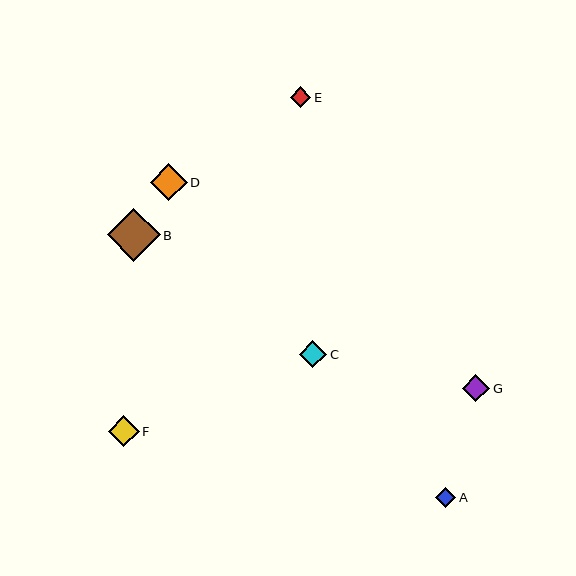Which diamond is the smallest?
Diamond A is the smallest with a size of approximately 20 pixels.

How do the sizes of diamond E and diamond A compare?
Diamond E and diamond A are approximately the same size.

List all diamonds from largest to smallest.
From largest to smallest: B, D, F, C, G, E, A.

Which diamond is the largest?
Diamond B is the largest with a size of approximately 53 pixels.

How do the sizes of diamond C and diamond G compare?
Diamond C and diamond G are approximately the same size.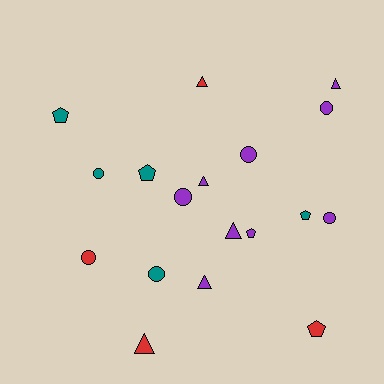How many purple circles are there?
There are 4 purple circles.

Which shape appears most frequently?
Circle, with 7 objects.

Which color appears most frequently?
Purple, with 9 objects.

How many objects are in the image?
There are 18 objects.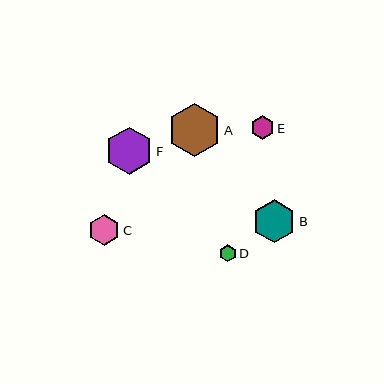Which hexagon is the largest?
Hexagon A is the largest with a size of approximately 53 pixels.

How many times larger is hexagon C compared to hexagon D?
Hexagon C is approximately 1.9 times the size of hexagon D.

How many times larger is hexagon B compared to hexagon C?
Hexagon B is approximately 1.4 times the size of hexagon C.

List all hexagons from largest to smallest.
From largest to smallest: A, F, B, C, E, D.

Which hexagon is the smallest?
Hexagon D is the smallest with a size of approximately 17 pixels.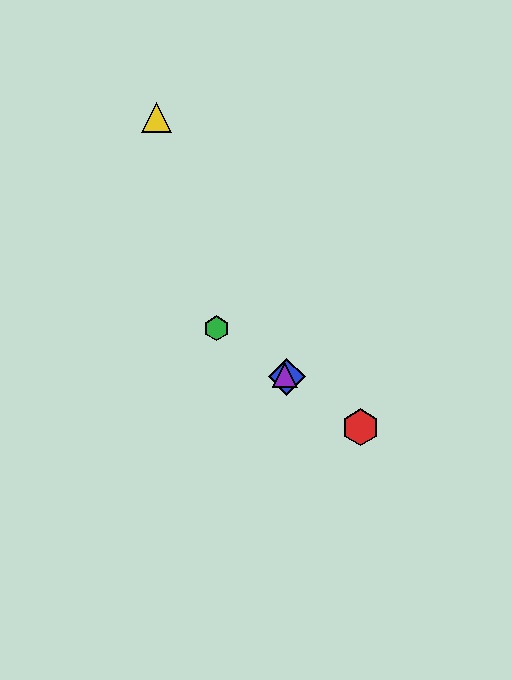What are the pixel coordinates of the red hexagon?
The red hexagon is at (360, 427).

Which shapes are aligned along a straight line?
The red hexagon, the blue diamond, the green hexagon, the purple triangle are aligned along a straight line.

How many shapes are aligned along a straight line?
4 shapes (the red hexagon, the blue diamond, the green hexagon, the purple triangle) are aligned along a straight line.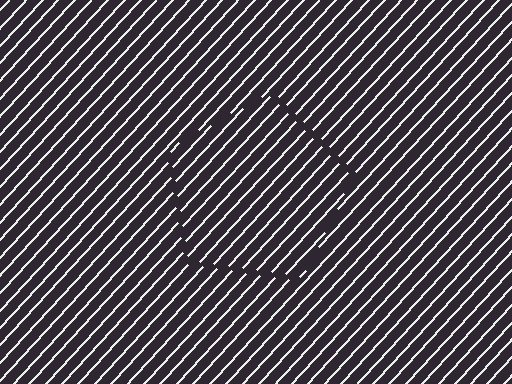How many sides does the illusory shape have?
5 sides — the line-ends trace a pentagon.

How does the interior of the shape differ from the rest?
The interior of the shape contains the same grating, shifted by half a period — the contour is defined by the phase discontinuity where line-ends from the inner and outer gratings abut.